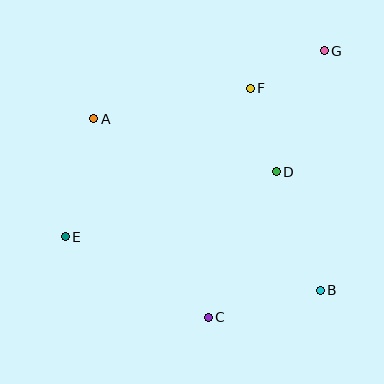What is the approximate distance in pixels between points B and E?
The distance between B and E is approximately 260 pixels.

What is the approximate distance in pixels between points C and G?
The distance between C and G is approximately 291 pixels.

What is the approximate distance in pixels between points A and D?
The distance between A and D is approximately 190 pixels.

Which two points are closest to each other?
Points F and G are closest to each other.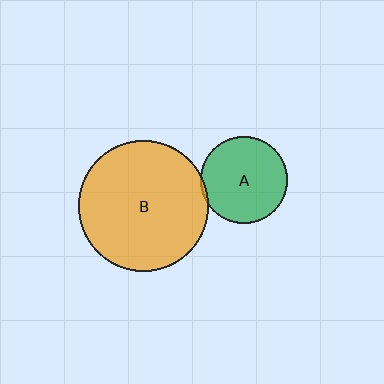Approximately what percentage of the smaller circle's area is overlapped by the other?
Approximately 5%.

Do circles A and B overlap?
Yes.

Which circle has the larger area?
Circle B (orange).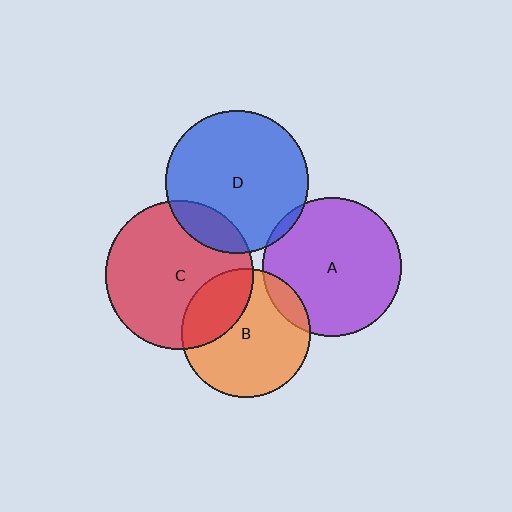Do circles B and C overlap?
Yes.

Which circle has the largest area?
Circle C (red).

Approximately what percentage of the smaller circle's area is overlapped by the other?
Approximately 30%.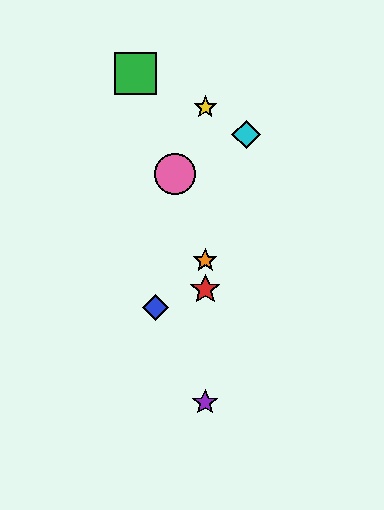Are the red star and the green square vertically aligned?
No, the red star is at x≈205 and the green square is at x≈136.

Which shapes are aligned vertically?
The red star, the yellow star, the purple star, the orange star are aligned vertically.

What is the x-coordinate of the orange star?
The orange star is at x≈205.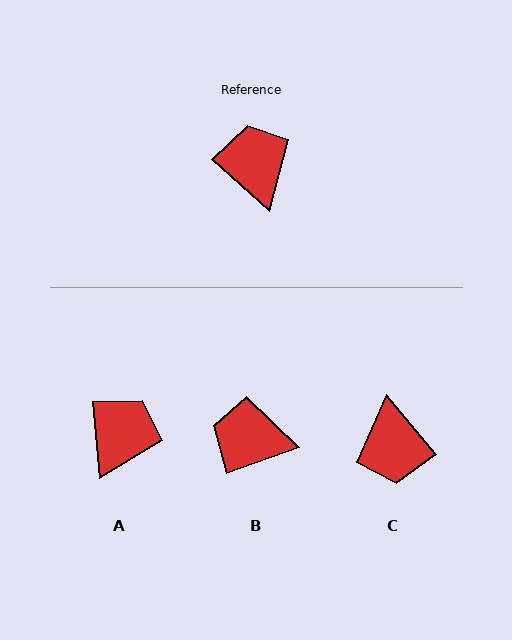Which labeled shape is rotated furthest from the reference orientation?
C, about 172 degrees away.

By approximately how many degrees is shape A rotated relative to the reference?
Approximately 43 degrees clockwise.